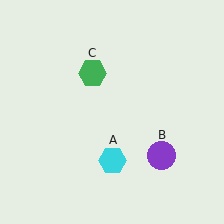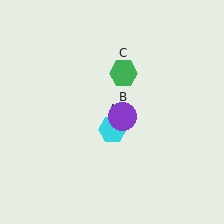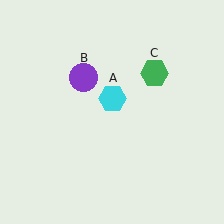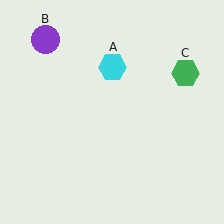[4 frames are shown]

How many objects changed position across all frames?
3 objects changed position: cyan hexagon (object A), purple circle (object B), green hexagon (object C).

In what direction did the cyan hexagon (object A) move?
The cyan hexagon (object A) moved up.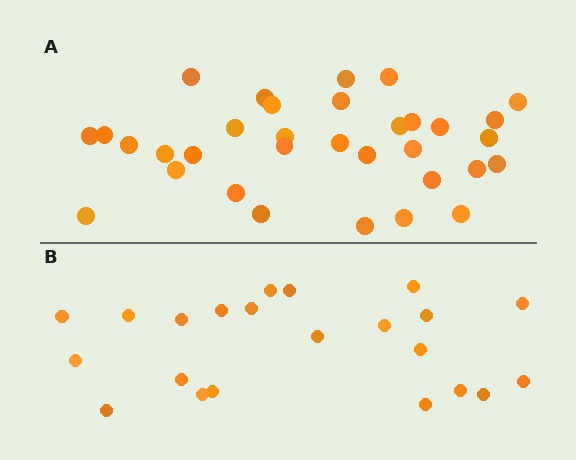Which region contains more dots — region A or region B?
Region A (the top region) has more dots.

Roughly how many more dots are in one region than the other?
Region A has roughly 12 or so more dots than region B.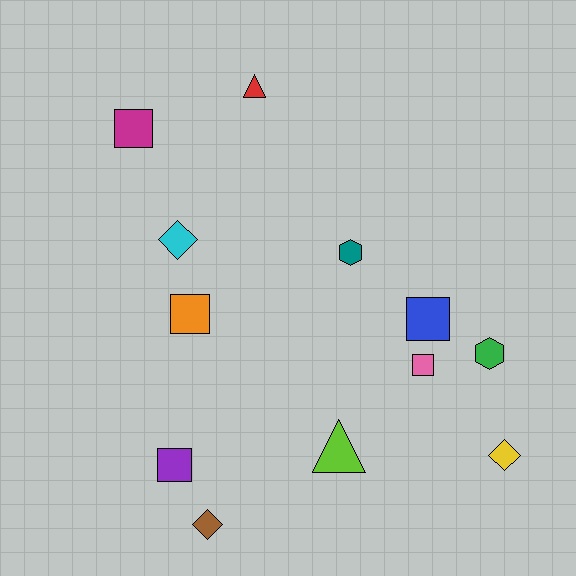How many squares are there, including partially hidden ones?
There are 5 squares.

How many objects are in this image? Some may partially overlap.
There are 12 objects.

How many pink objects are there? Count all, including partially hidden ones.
There is 1 pink object.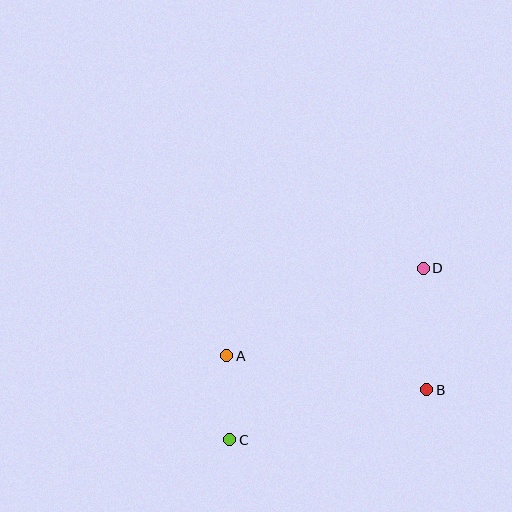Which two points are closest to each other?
Points A and C are closest to each other.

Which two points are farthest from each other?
Points C and D are farthest from each other.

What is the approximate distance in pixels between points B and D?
The distance between B and D is approximately 121 pixels.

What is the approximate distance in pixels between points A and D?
The distance between A and D is approximately 215 pixels.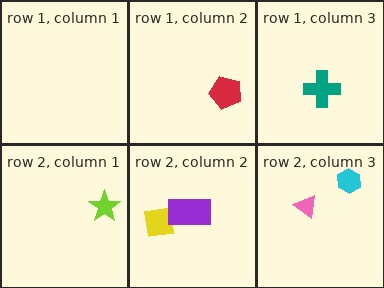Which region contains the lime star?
The row 2, column 1 region.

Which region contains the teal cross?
The row 1, column 3 region.